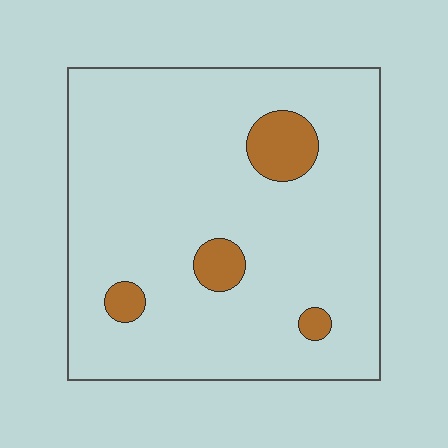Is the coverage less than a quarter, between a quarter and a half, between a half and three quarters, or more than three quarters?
Less than a quarter.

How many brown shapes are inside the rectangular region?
4.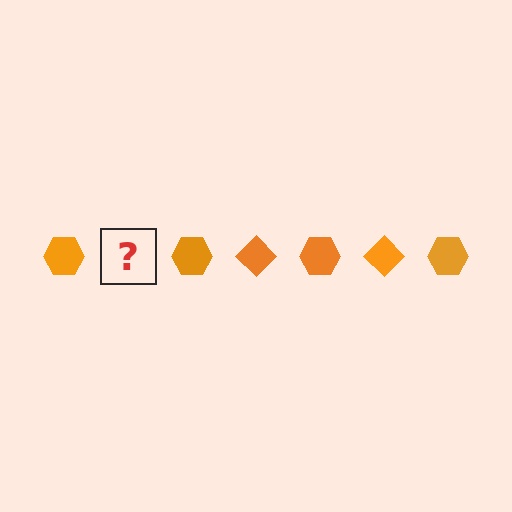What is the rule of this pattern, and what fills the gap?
The rule is that the pattern cycles through hexagon, diamond shapes in orange. The gap should be filled with an orange diamond.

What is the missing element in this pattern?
The missing element is an orange diamond.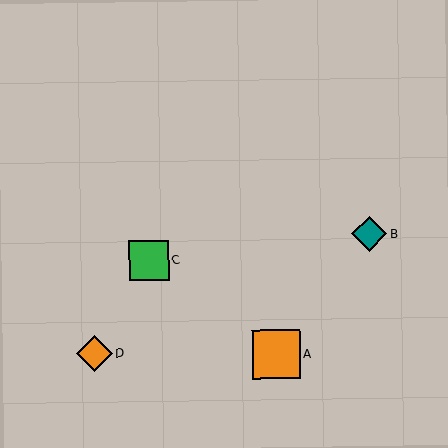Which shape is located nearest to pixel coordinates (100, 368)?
The orange diamond (labeled D) at (94, 353) is nearest to that location.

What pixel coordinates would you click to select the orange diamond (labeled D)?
Click at (94, 353) to select the orange diamond D.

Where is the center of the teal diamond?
The center of the teal diamond is at (369, 234).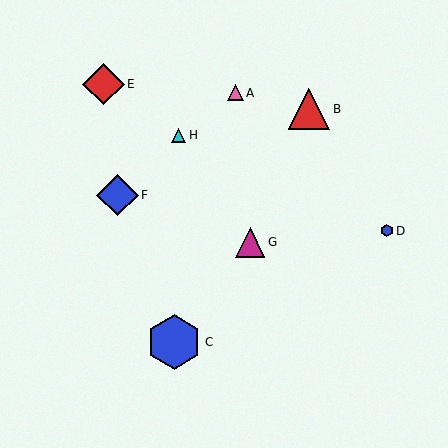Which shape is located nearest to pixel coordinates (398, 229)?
The blue hexagon (labeled D) at (387, 231) is nearest to that location.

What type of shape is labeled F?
Shape F is a blue diamond.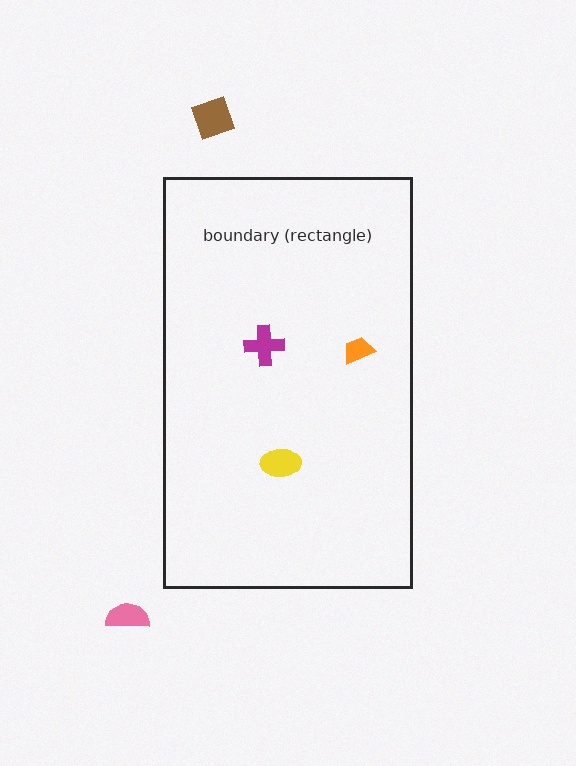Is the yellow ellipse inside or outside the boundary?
Inside.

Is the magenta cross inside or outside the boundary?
Inside.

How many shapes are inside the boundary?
3 inside, 2 outside.